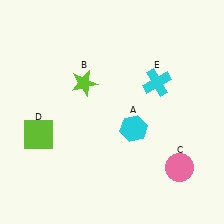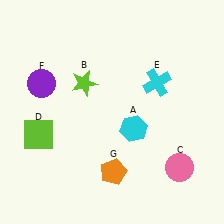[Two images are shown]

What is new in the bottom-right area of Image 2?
An orange pentagon (G) was added in the bottom-right area of Image 2.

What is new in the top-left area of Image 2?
A purple circle (F) was added in the top-left area of Image 2.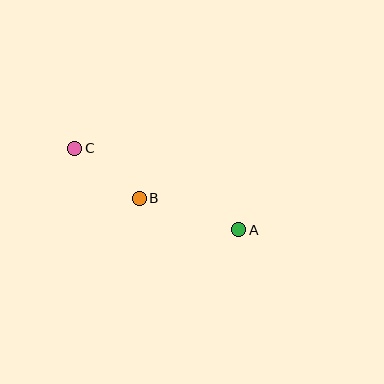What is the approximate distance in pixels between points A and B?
The distance between A and B is approximately 104 pixels.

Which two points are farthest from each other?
Points A and C are farthest from each other.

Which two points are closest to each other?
Points B and C are closest to each other.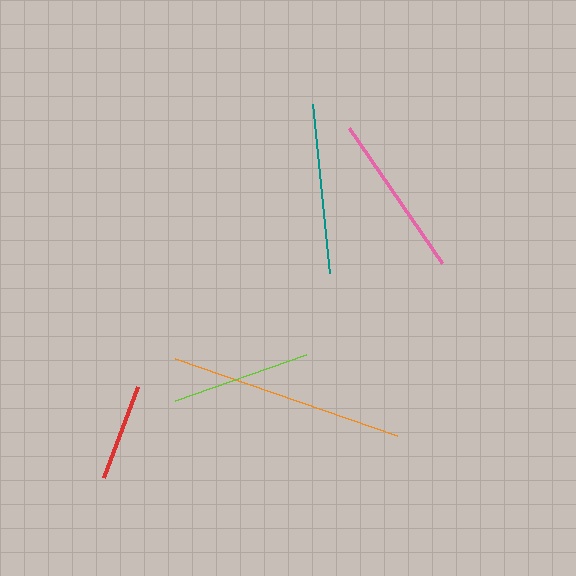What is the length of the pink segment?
The pink segment is approximately 164 pixels long.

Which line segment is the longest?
The orange line is the longest at approximately 236 pixels.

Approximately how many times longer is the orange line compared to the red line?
The orange line is approximately 2.4 times the length of the red line.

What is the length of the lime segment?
The lime segment is approximately 139 pixels long.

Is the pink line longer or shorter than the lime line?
The pink line is longer than the lime line.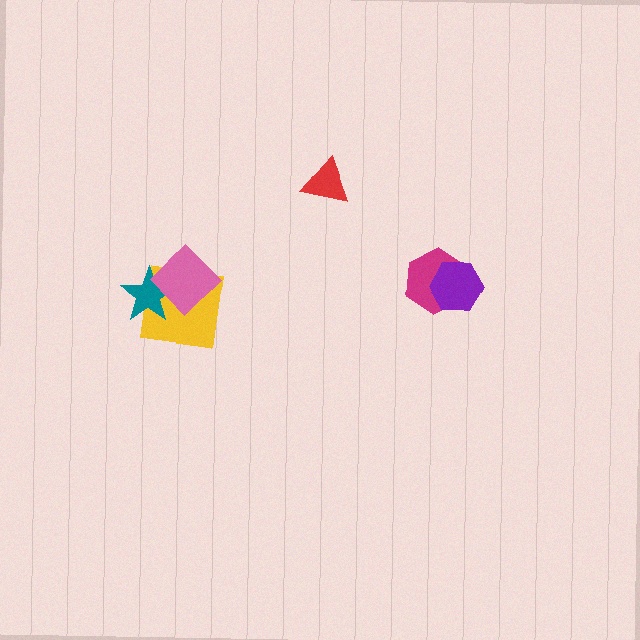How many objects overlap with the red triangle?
0 objects overlap with the red triangle.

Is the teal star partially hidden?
Yes, it is partially covered by another shape.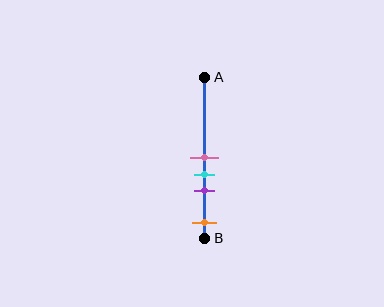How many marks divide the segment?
There are 4 marks dividing the segment.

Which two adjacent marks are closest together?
The pink and cyan marks are the closest adjacent pair.